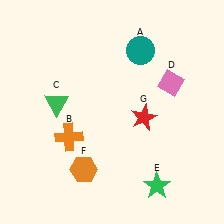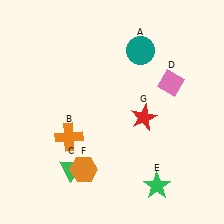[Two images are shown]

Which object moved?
The green triangle (C) moved down.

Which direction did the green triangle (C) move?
The green triangle (C) moved down.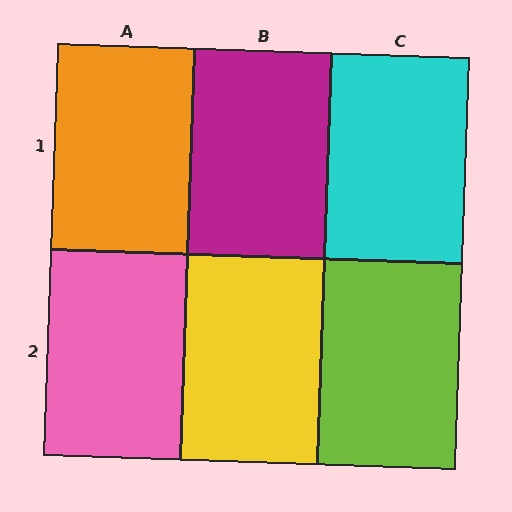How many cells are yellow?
1 cell is yellow.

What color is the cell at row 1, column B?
Magenta.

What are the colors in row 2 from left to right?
Pink, yellow, lime.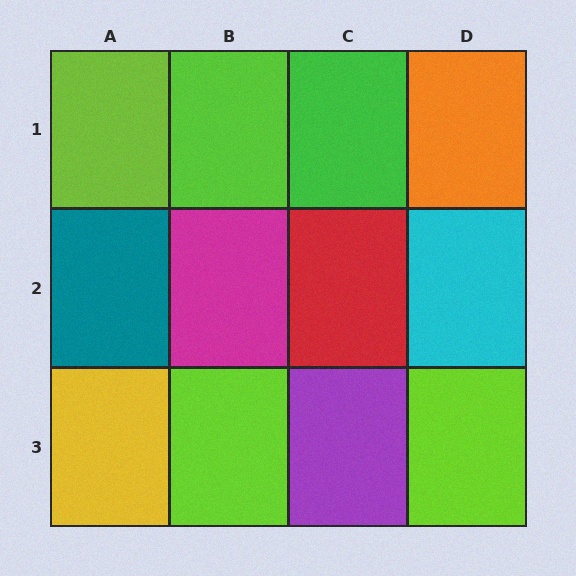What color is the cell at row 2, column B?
Magenta.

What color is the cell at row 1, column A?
Lime.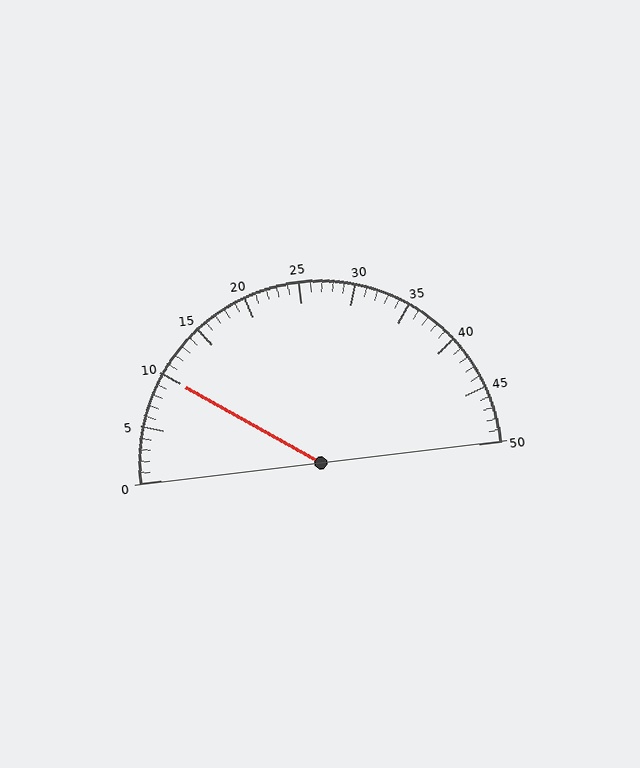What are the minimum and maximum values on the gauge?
The gauge ranges from 0 to 50.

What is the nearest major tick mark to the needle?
The nearest major tick mark is 10.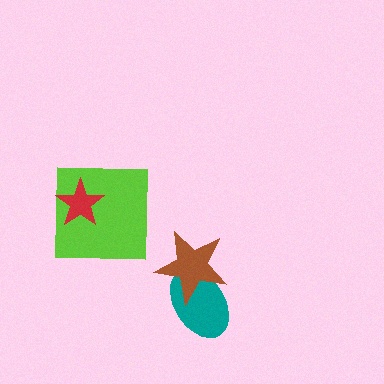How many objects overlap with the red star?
1 object overlaps with the red star.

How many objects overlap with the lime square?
1 object overlaps with the lime square.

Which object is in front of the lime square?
The red star is in front of the lime square.